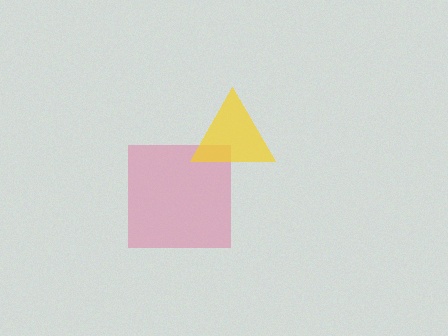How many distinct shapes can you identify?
There are 2 distinct shapes: a pink square, a yellow triangle.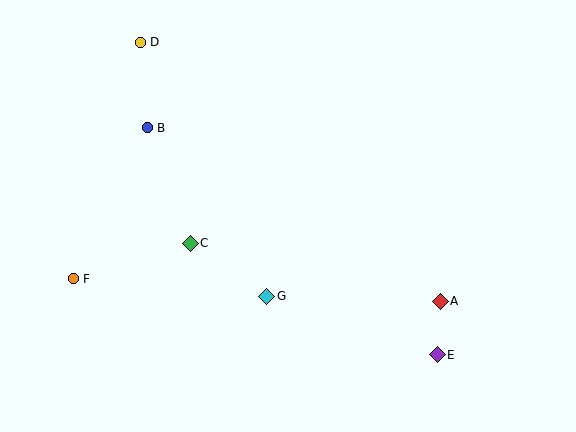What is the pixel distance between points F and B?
The distance between F and B is 168 pixels.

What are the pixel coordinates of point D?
Point D is at (140, 42).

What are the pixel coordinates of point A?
Point A is at (440, 301).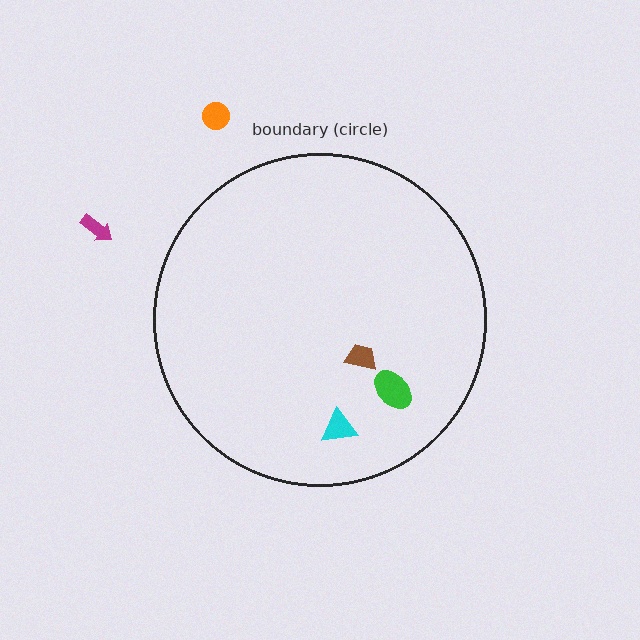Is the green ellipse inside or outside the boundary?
Inside.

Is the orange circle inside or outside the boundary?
Outside.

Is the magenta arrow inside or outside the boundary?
Outside.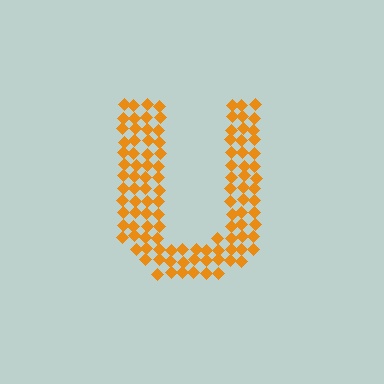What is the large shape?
The large shape is the letter U.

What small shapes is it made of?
It is made of small diamonds.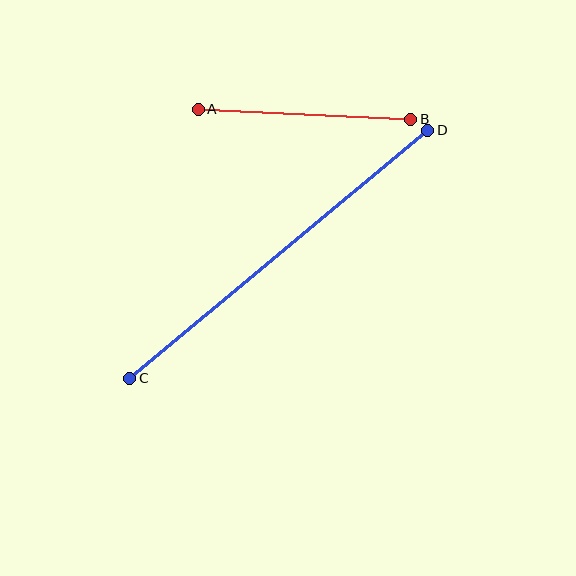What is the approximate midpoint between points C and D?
The midpoint is at approximately (279, 254) pixels.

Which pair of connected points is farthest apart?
Points C and D are farthest apart.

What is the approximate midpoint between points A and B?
The midpoint is at approximately (304, 114) pixels.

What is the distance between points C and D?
The distance is approximately 388 pixels.